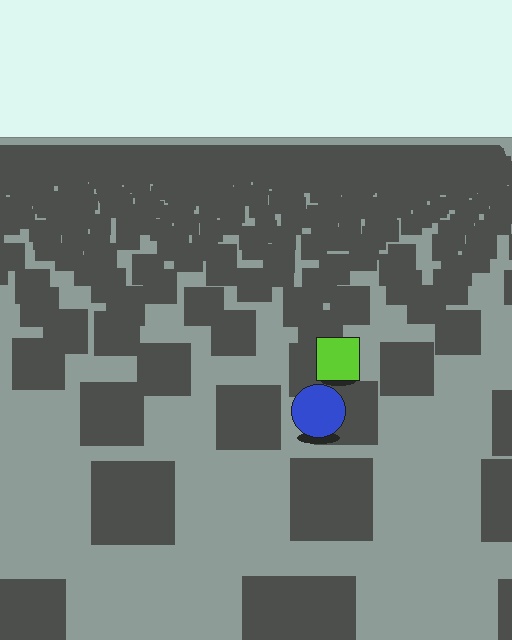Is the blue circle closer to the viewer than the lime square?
Yes. The blue circle is closer — you can tell from the texture gradient: the ground texture is coarser near it.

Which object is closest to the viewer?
The blue circle is closest. The texture marks near it are larger and more spread out.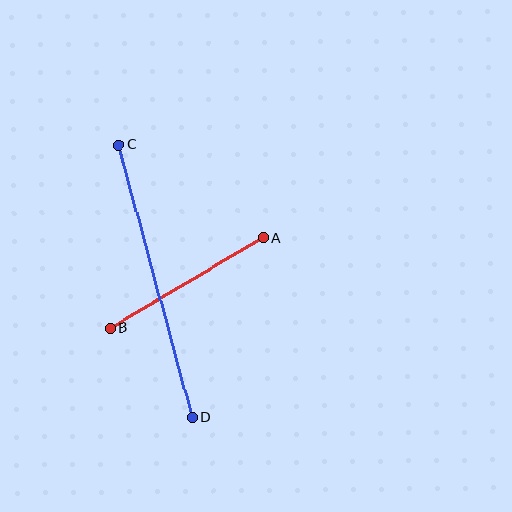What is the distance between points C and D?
The distance is approximately 282 pixels.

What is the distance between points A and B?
The distance is approximately 178 pixels.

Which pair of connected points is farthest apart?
Points C and D are farthest apart.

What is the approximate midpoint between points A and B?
The midpoint is at approximately (187, 283) pixels.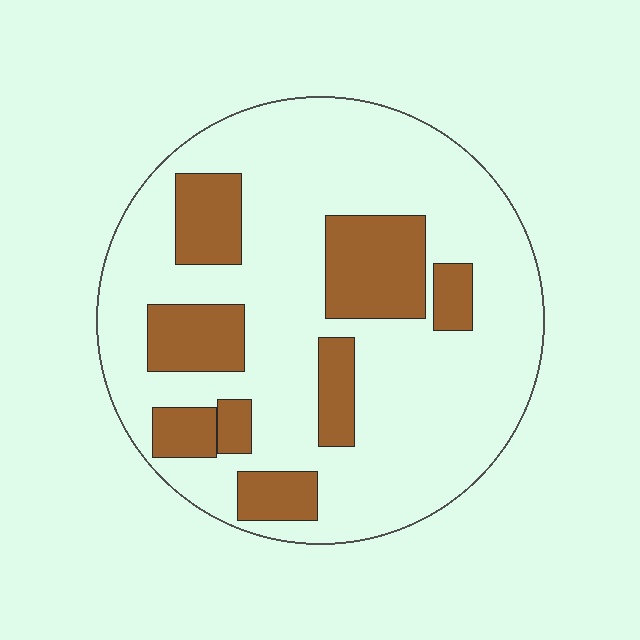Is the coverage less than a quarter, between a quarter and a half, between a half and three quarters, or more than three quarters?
Less than a quarter.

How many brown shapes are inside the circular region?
8.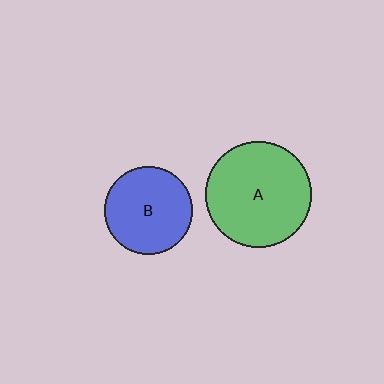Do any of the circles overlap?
No, none of the circles overlap.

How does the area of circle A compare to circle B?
Approximately 1.4 times.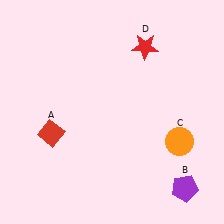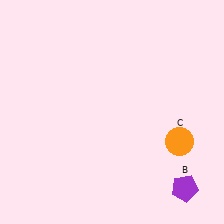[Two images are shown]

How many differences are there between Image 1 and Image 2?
There are 2 differences between the two images.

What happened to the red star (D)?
The red star (D) was removed in Image 2. It was in the top-right area of Image 1.